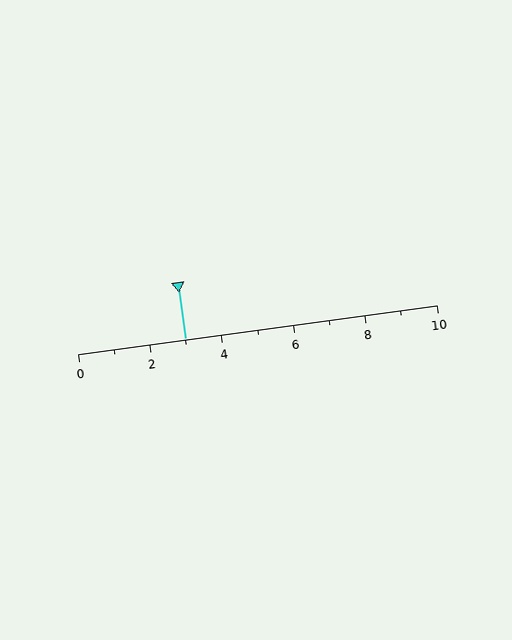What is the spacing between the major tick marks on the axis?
The major ticks are spaced 2 apart.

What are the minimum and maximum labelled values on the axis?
The axis runs from 0 to 10.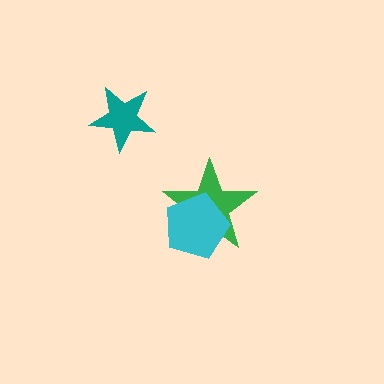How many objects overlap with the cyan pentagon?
1 object overlaps with the cyan pentagon.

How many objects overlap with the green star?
1 object overlaps with the green star.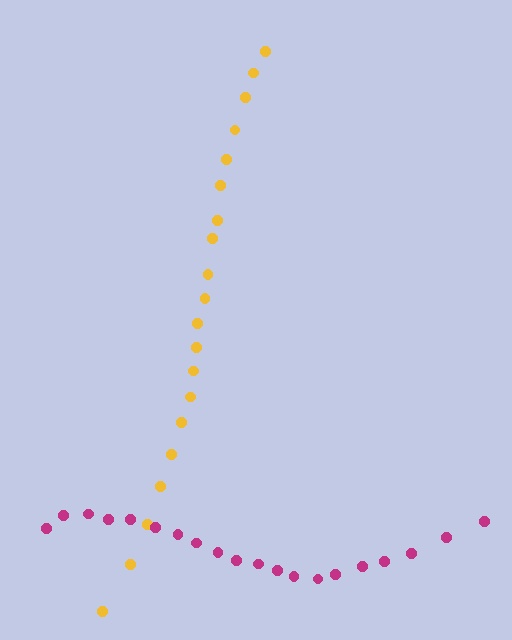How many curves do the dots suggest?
There are 2 distinct paths.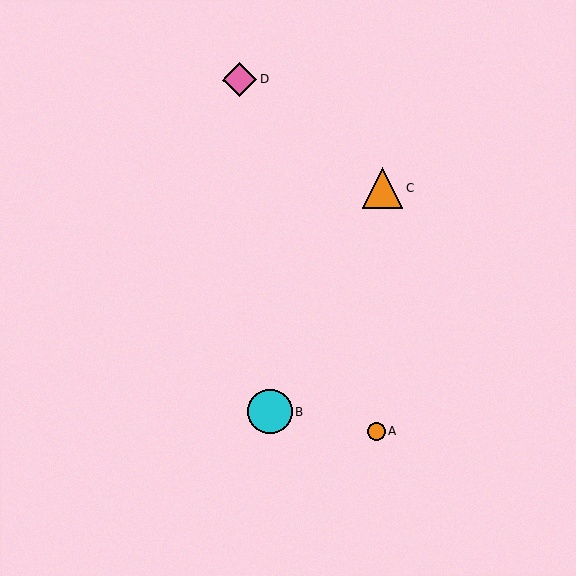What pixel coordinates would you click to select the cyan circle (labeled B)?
Click at (270, 412) to select the cyan circle B.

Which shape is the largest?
The cyan circle (labeled B) is the largest.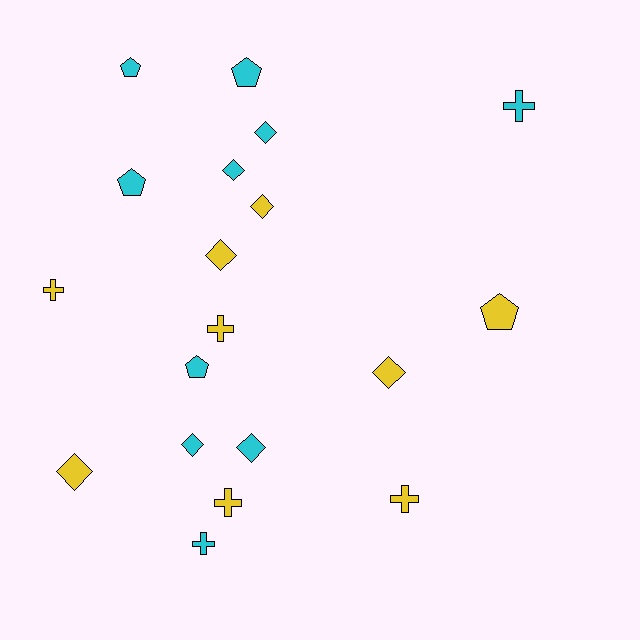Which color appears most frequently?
Cyan, with 10 objects.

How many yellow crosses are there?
There are 4 yellow crosses.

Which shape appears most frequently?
Diamond, with 8 objects.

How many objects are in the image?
There are 19 objects.